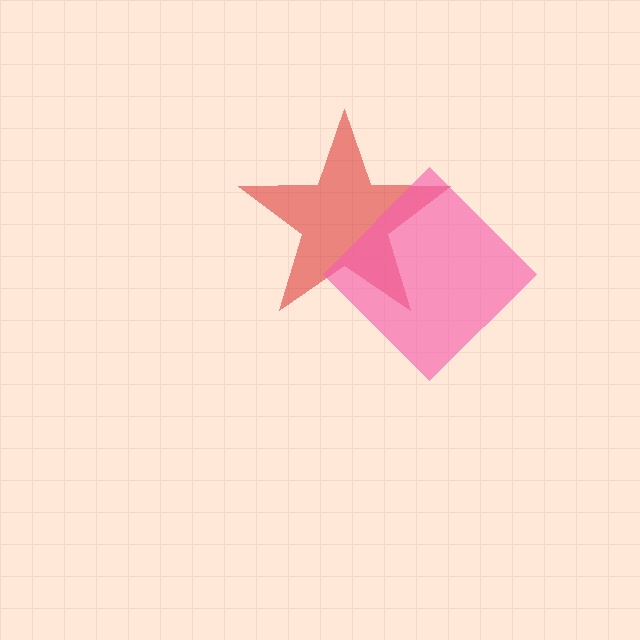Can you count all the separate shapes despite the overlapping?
Yes, there are 2 separate shapes.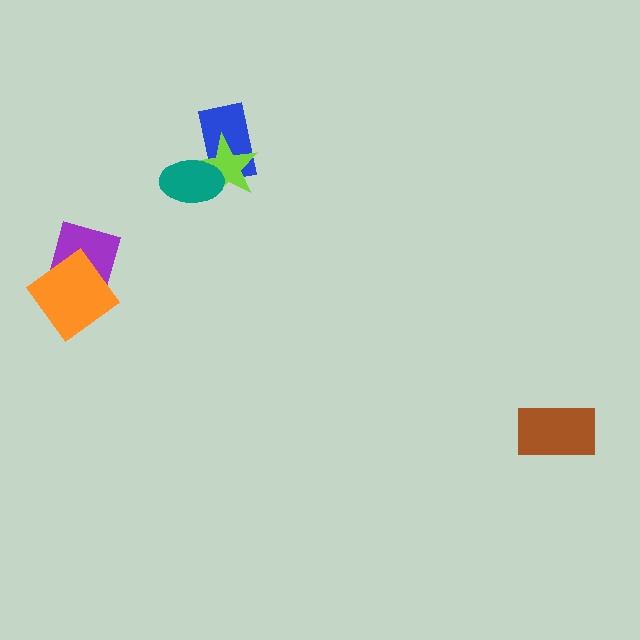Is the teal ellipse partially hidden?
No, no other shape covers it.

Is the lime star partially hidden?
Yes, it is partially covered by another shape.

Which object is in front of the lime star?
The teal ellipse is in front of the lime star.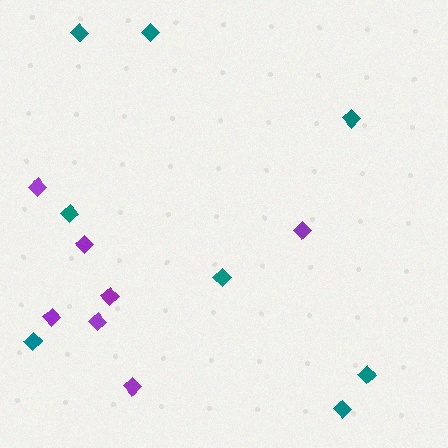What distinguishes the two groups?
There are 2 groups: one group of teal diamonds (8) and one group of purple diamonds (7).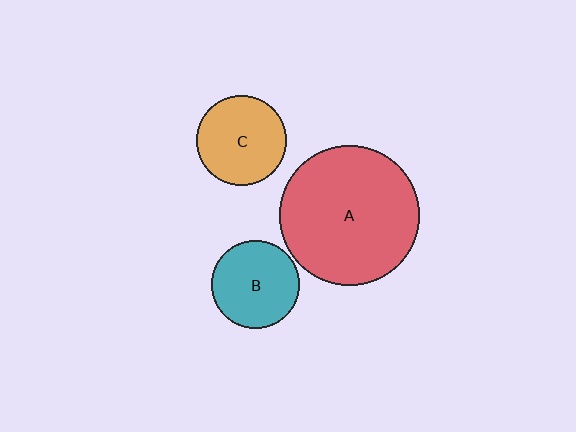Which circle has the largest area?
Circle A (red).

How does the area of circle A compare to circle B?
Approximately 2.6 times.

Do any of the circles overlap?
No, none of the circles overlap.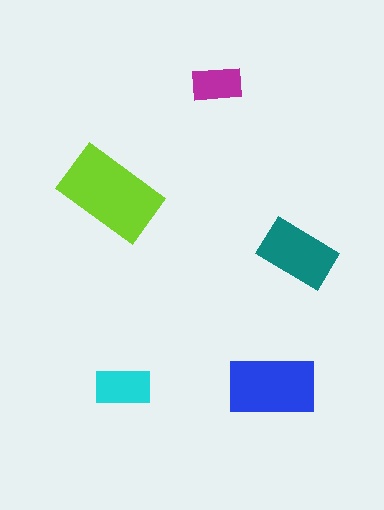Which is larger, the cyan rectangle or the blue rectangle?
The blue one.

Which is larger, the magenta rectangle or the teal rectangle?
The teal one.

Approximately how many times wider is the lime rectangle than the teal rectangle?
About 1.5 times wider.